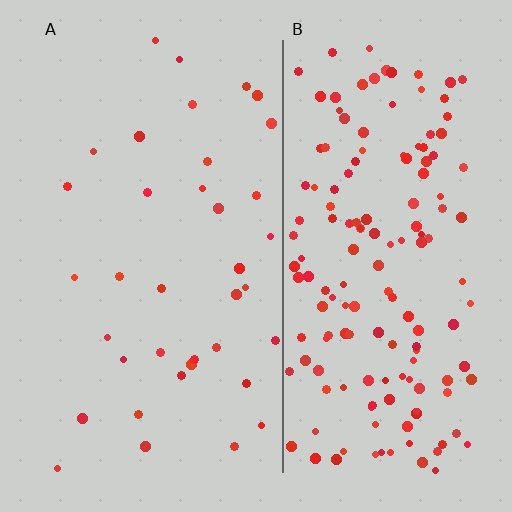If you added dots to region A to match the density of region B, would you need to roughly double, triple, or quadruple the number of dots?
Approximately quadruple.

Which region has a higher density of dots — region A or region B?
B (the right).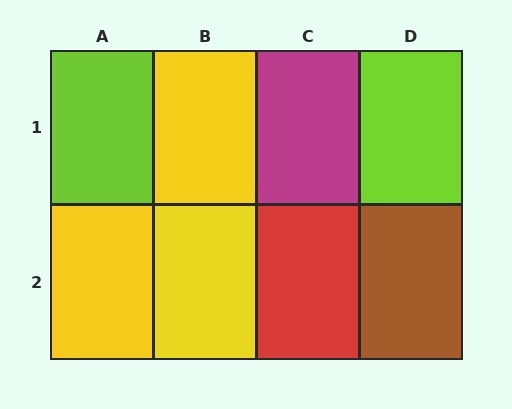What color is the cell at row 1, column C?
Magenta.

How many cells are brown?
1 cell is brown.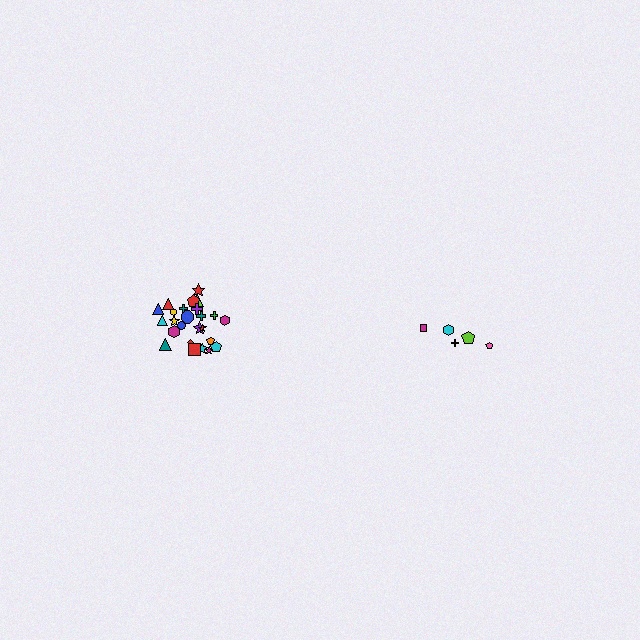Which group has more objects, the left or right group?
The left group.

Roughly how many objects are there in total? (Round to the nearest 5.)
Roughly 30 objects in total.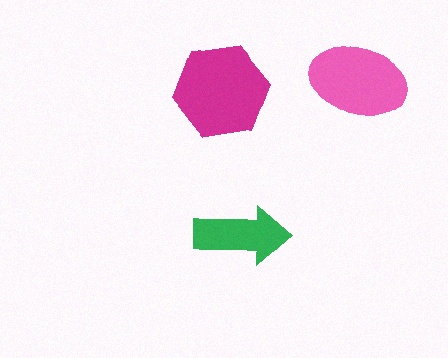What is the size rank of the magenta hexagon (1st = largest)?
1st.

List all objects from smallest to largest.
The green arrow, the pink ellipse, the magenta hexagon.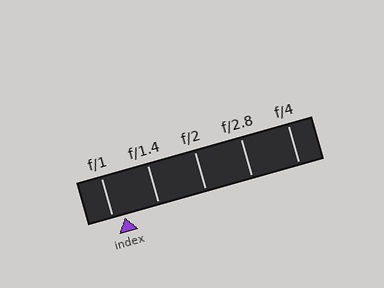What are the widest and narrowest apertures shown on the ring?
The widest aperture shown is f/1 and the narrowest is f/4.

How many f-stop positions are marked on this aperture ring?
There are 5 f-stop positions marked.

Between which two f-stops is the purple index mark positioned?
The index mark is between f/1 and f/1.4.